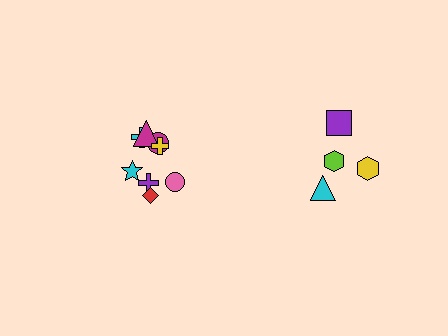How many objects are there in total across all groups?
There are 12 objects.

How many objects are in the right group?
There are 4 objects.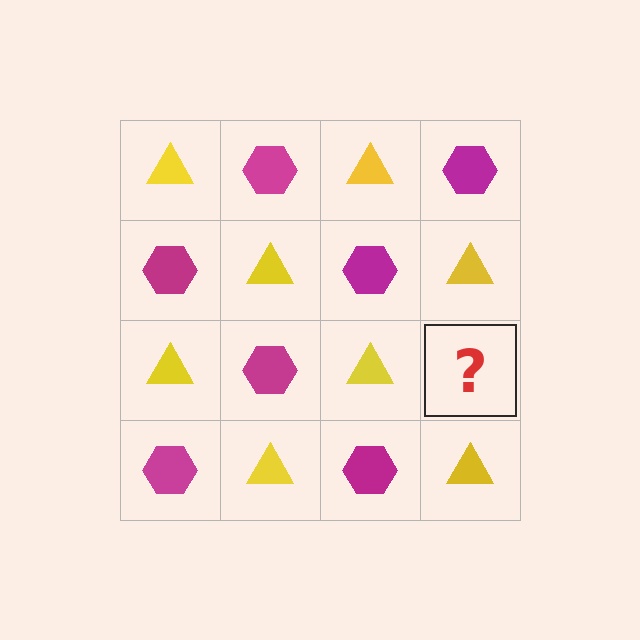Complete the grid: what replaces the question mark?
The question mark should be replaced with a magenta hexagon.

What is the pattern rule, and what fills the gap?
The rule is that it alternates yellow triangle and magenta hexagon in a checkerboard pattern. The gap should be filled with a magenta hexagon.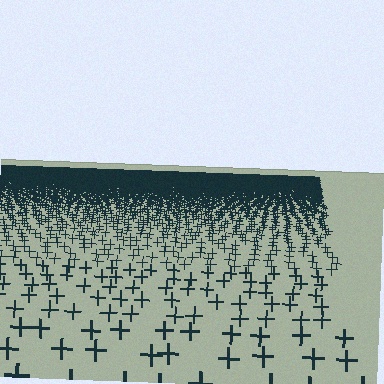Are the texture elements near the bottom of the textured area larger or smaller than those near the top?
Larger. Near the bottom, elements are closer to the viewer and appear at a bigger on-screen size.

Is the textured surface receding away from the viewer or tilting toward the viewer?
The surface is receding away from the viewer. Texture elements get smaller and denser toward the top.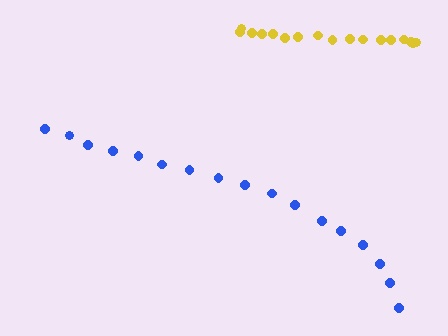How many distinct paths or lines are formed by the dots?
There are 2 distinct paths.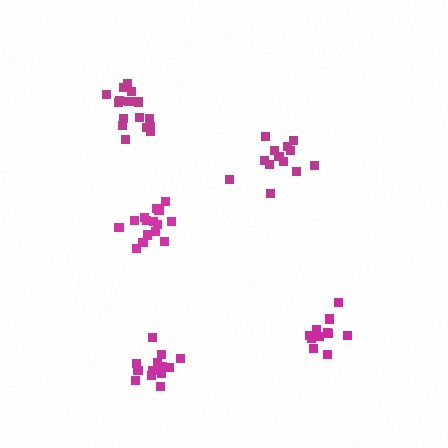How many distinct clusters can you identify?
There are 5 distinct clusters.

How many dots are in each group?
Group 1: 17 dots, Group 2: 15 dots, Group 3: 13 dots, Group 4: 11 dots, Group 5: 14 dots (70 total).